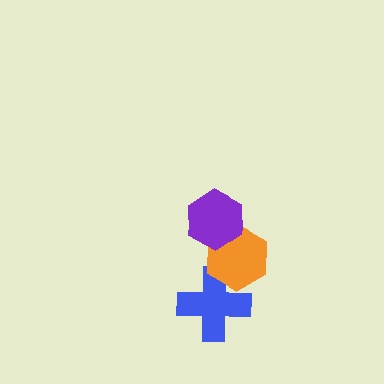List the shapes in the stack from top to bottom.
From top to bottom: the purple hexagon, the orange hexagon, the blue cross.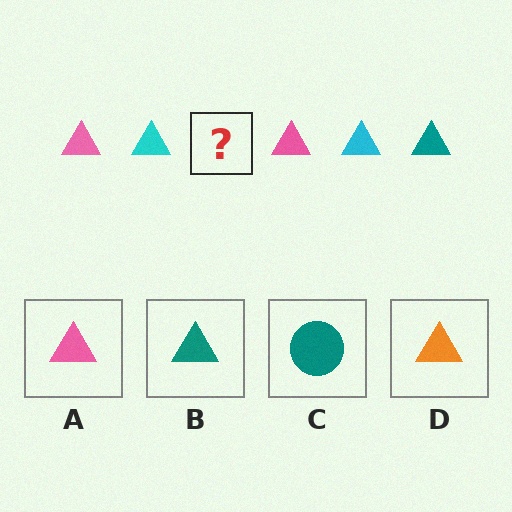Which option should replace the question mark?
Option B.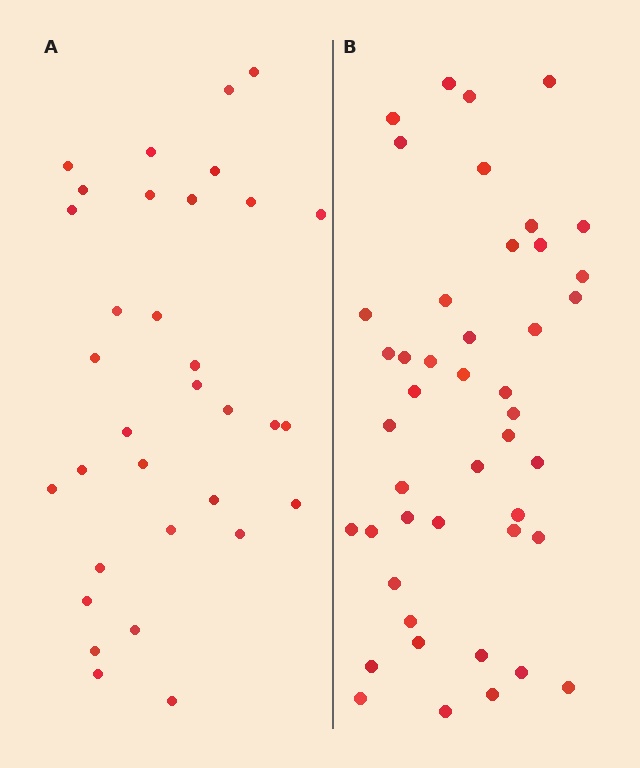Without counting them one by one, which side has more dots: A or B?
Region B (the right region) has more dots.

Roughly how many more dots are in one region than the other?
Region B has roughly 12 or so more dots than region A.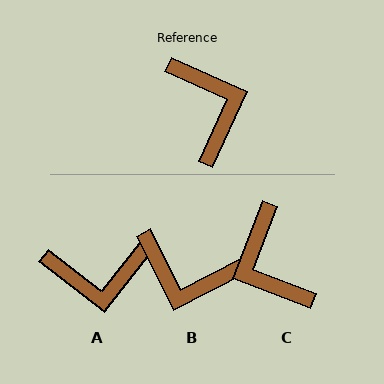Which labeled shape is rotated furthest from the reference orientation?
C, about 176 degrees away.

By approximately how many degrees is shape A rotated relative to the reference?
Approximately 104 degrees clockwise.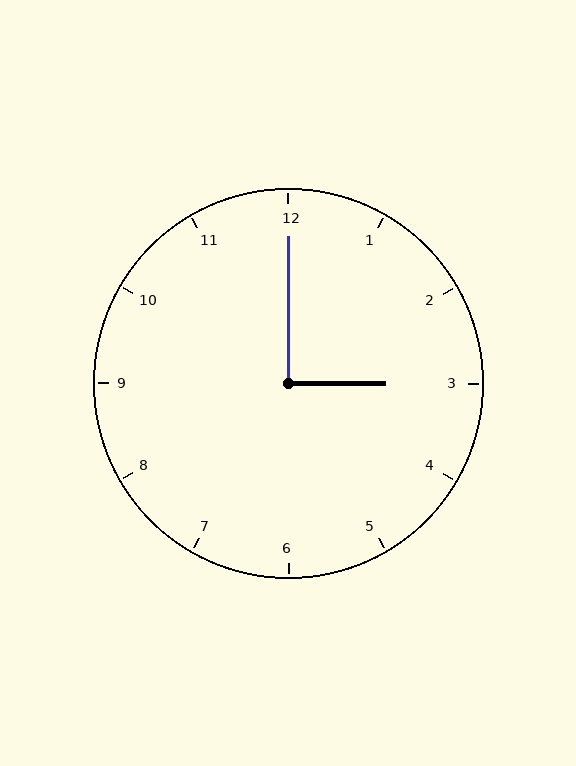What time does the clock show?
3:00.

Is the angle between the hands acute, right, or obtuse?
It is right.